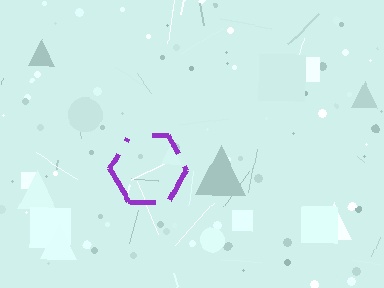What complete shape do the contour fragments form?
The contour fragments form a hexagon.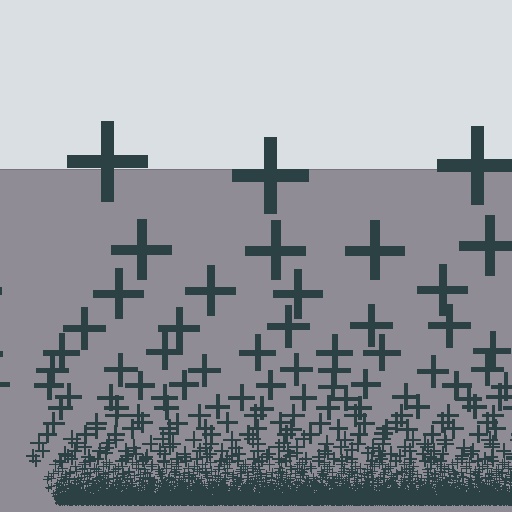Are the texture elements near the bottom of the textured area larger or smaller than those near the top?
Smaller. The gradient is inverted — elements near the bottom are smaller and denser.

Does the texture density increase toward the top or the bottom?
Density increases toward the bottom.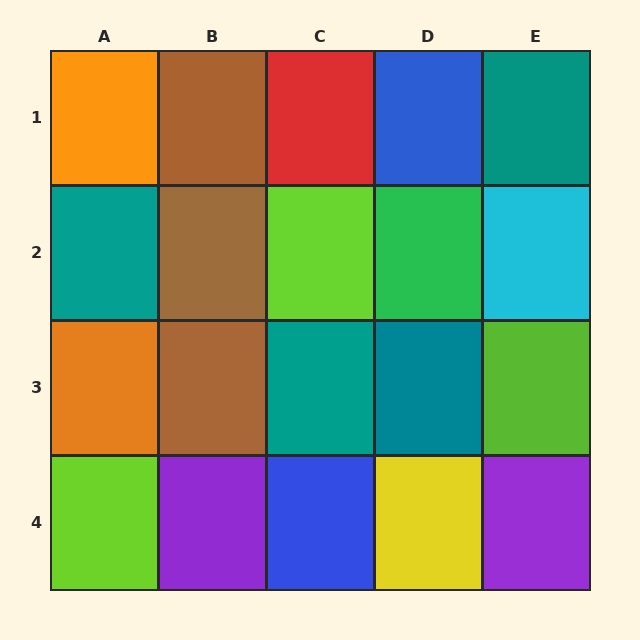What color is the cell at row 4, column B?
Purple.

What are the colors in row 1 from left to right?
Orange, brown, red, blue, teal.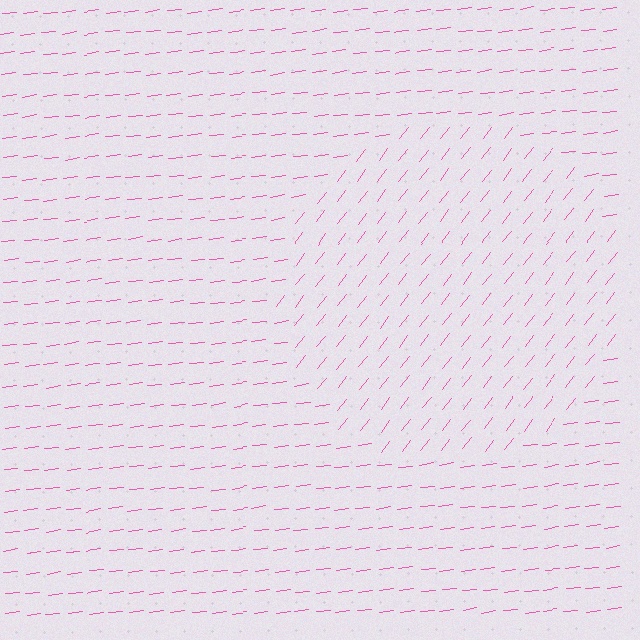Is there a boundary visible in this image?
Yes, there is a texture boundary formed by a change in line orientation.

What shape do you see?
I see a circle.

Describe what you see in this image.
The image is filled with small pink line segments. A circle region in the image has lines oriented differently from the surrounding lines, creating a visible texture boundary.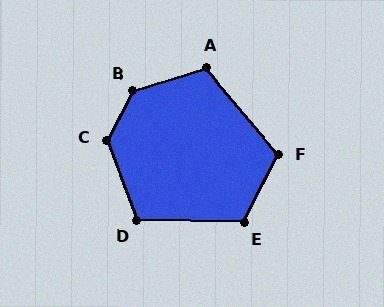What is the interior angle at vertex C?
Approximately 132 degrees (obtuse).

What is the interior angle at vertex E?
Approximately 115 degrees (obtuse).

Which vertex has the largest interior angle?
B, at approximately 135 degrees.